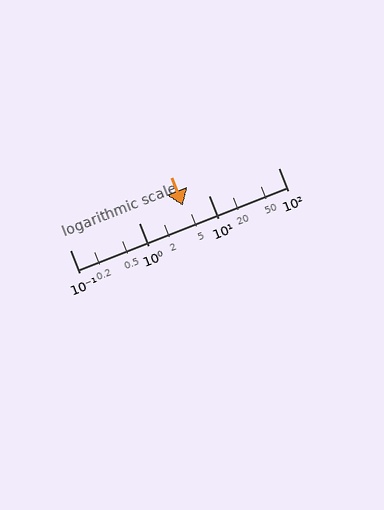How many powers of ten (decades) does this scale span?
The scale spans 3 decades, from 0.1 to 100.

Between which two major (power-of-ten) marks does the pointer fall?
The pointer is between 1 and 10.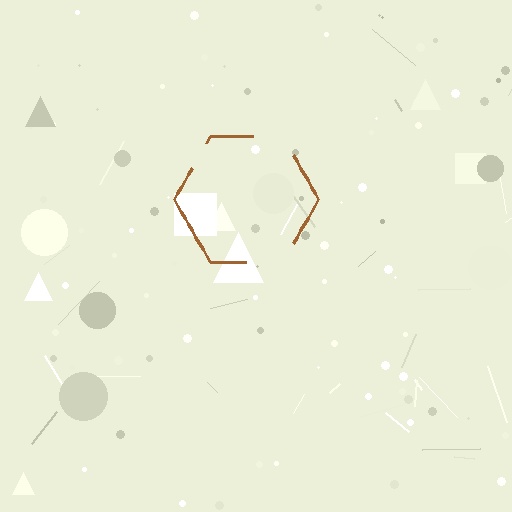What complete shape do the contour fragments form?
The contour fragments form a hexagon.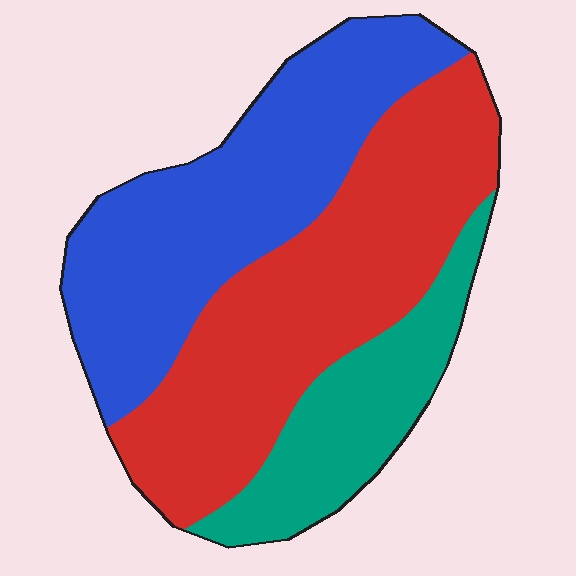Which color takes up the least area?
Teal, at roughly 20%.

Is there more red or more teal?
Red.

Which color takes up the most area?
Red, at roughly 45%.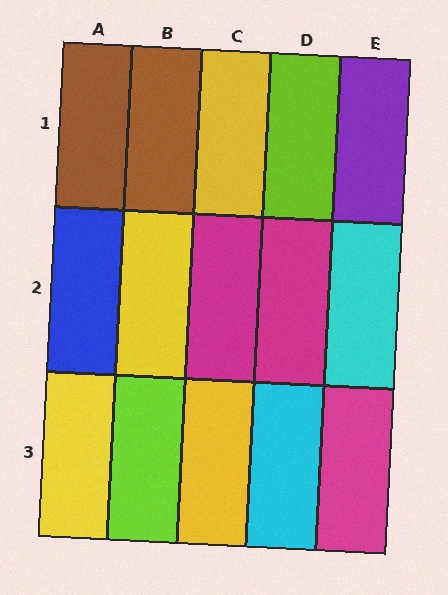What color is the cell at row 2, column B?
Yellow.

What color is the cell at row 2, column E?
Cyan.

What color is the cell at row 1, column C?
Yellow.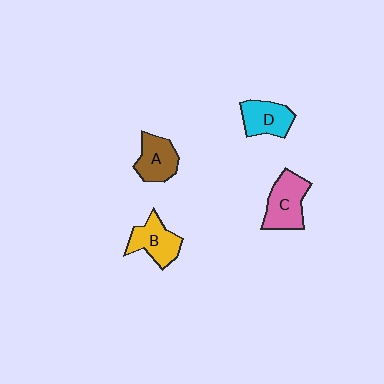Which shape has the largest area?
Shape C (pink).